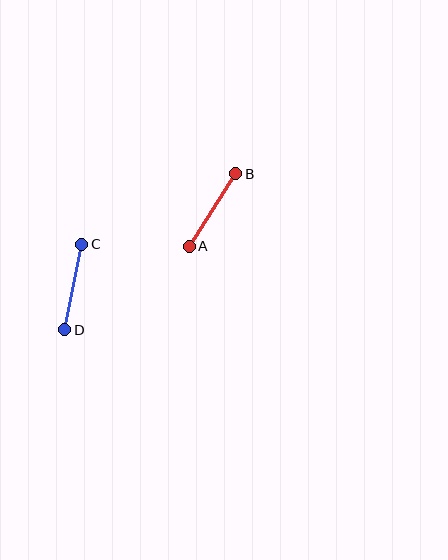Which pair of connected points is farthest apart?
Points C and D are farthest apart.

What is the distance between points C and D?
The distance is approximately 87 pixels.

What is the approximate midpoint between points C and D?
The midpoint is at approximately (73, 287) pixels.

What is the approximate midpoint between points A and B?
The midpoint is at approximately (212, 210) pixels.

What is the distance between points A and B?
The distance is approximately 86 pixels.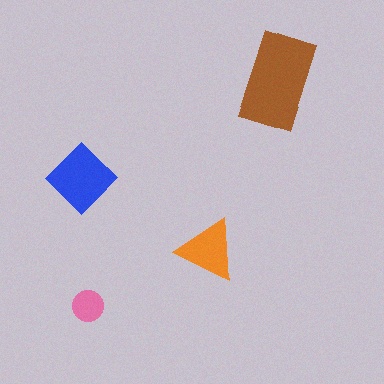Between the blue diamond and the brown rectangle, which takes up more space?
The brown rectangle.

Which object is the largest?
The brown rectangle.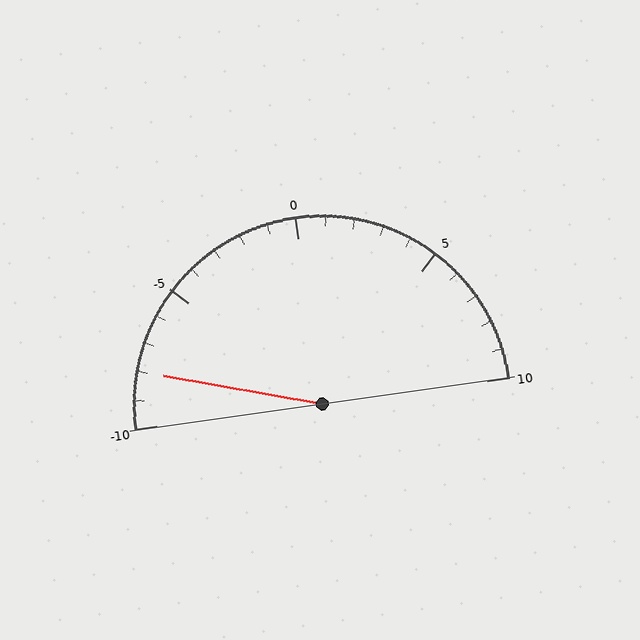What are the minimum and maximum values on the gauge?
The gauge ranges from -10 to 10.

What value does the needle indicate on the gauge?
The needle indicates approximately -8.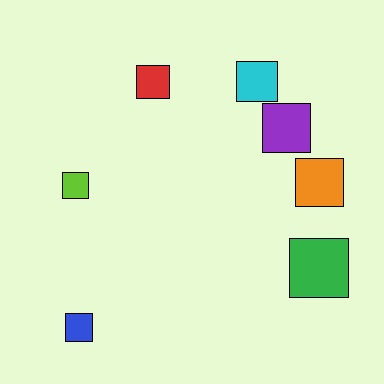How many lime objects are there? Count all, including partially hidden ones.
There is 1 lime object.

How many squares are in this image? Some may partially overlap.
There are 7 squares.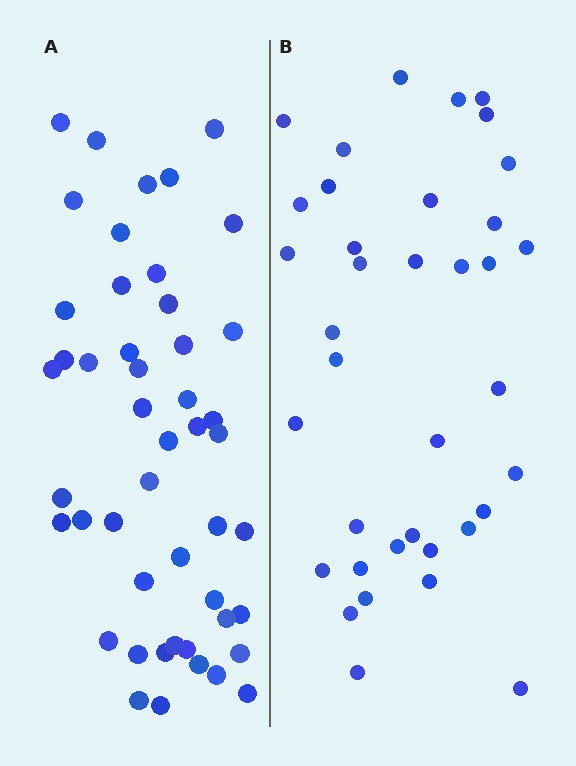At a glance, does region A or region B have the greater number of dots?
Region A (the left region) has more dots.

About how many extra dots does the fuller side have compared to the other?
Region A has roughly 12 or so more dots than region B.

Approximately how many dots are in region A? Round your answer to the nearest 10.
About 50 dots. (The exact count is 48, which rounds to 50.)